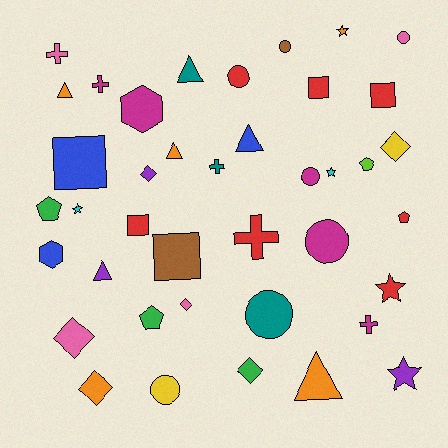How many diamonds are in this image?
There are 6 diamonds.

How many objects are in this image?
There are 40 objects.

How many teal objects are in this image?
There are 3 teal objects.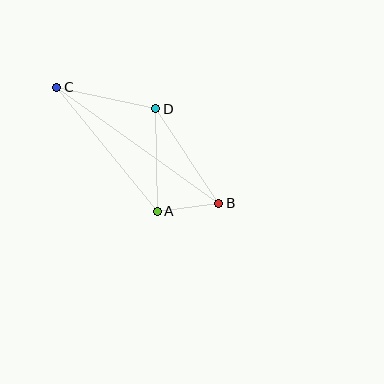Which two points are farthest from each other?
Points B and C are farthest from each other.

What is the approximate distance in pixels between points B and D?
The distance between B and D is approximately 113 pixels.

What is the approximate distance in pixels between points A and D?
The distance between A and D is approximately 102 pixels.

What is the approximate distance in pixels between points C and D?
The distance between C and D is approximately 101 pixels.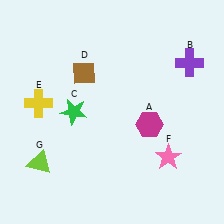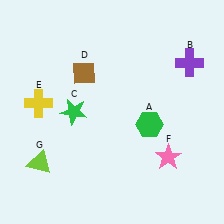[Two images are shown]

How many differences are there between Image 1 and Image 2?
There is 1 difference between the two images.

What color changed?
The hexagon (A) changed from magenta in Image 1 to green in Image 2.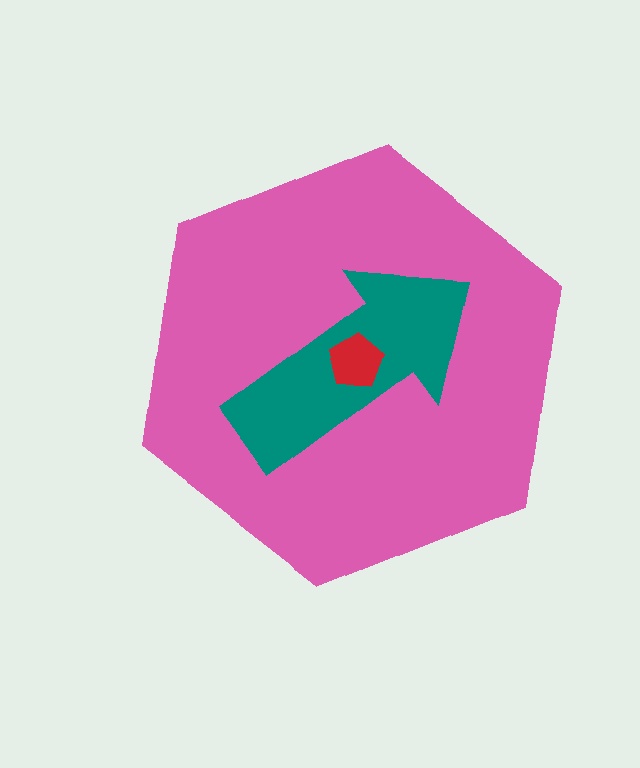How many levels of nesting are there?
3.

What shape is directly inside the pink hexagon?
The teal arrow.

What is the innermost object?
The red pentagon.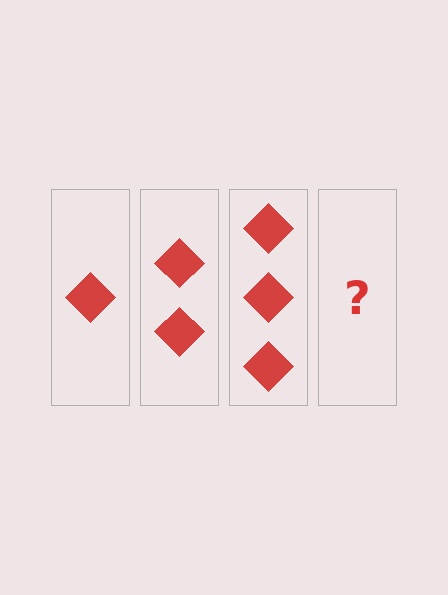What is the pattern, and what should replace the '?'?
The pattern is that each step adds one more diamond. The '?' should be 4 diamonds.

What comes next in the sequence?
The next element should be 4 diamonds.